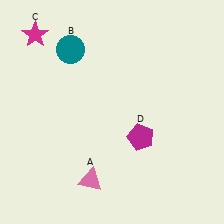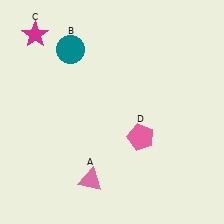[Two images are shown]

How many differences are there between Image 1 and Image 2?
There is 1 difference between the two images.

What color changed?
The pentagon (D) changed from magenta in Image 1 to pink in Image 2.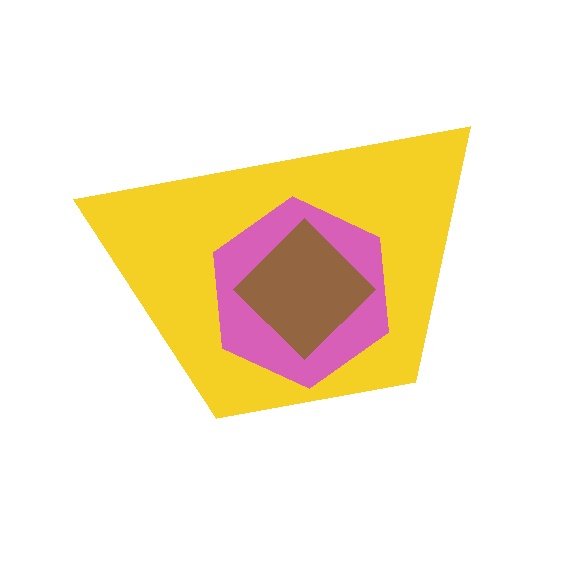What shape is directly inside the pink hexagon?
The brown diamond.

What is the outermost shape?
The yellow trapezoid.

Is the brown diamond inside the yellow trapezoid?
Yes.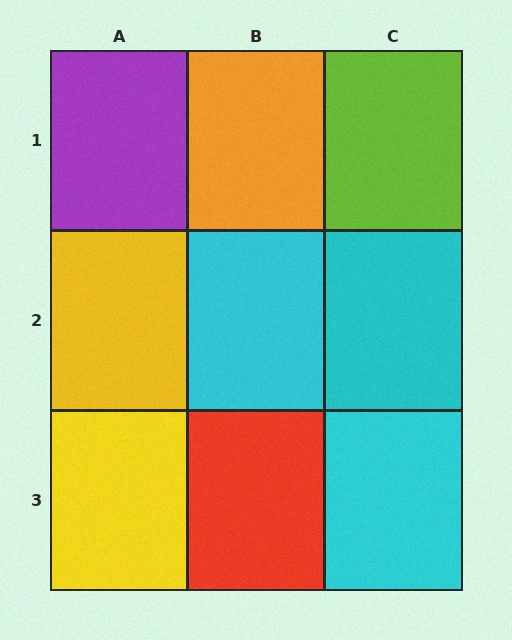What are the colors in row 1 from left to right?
Purple, orange, lime.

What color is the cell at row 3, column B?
Red.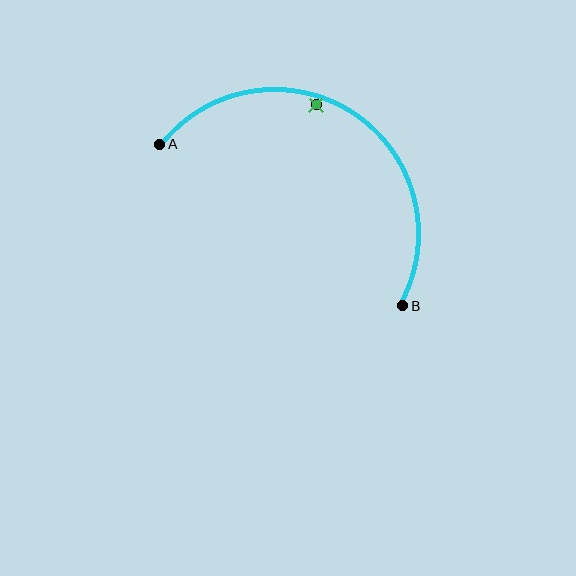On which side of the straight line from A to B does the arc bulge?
The arc bulges above the straight line connecting A and B.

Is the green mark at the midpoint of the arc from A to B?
No — the green mark does not lie on the arc at all. It sits slightly inside the curve.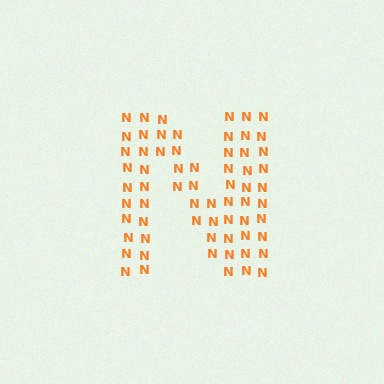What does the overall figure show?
The overall figure shows the letter N.